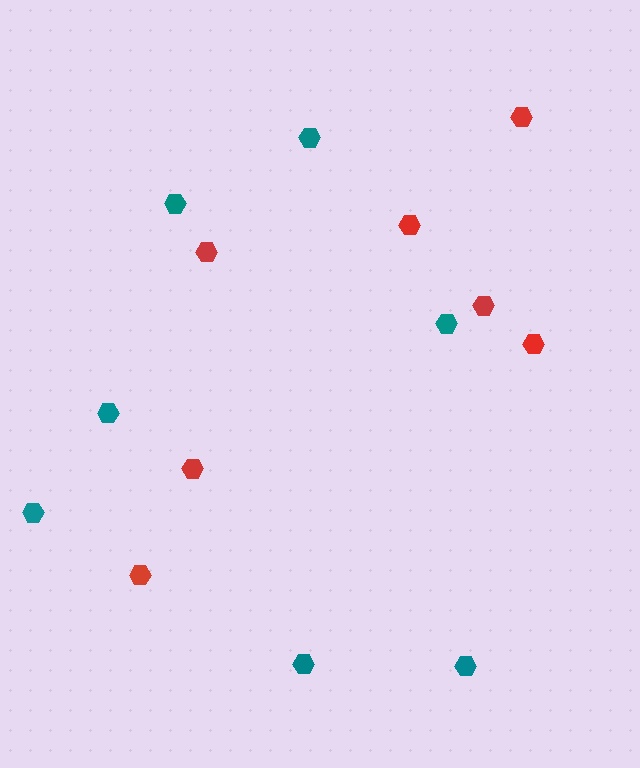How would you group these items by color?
There are 2 groups: one group of red hexagons (7) and one group of teal hexagons (7).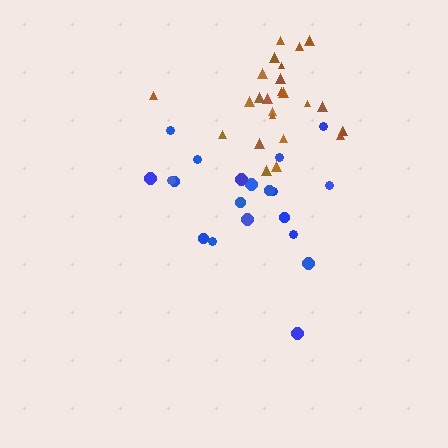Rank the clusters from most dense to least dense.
brown, blue.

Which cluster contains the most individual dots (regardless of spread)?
Brown (26).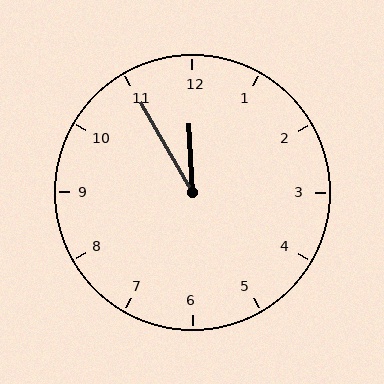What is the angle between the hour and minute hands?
Approximately 28 degrees.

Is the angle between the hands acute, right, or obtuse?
It is acute.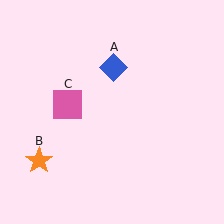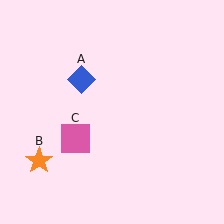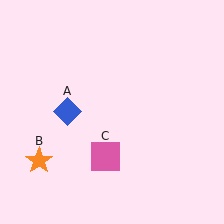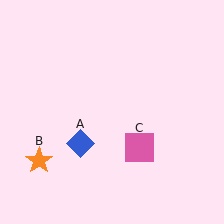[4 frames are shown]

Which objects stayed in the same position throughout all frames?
Orange star (object B) remained stationary.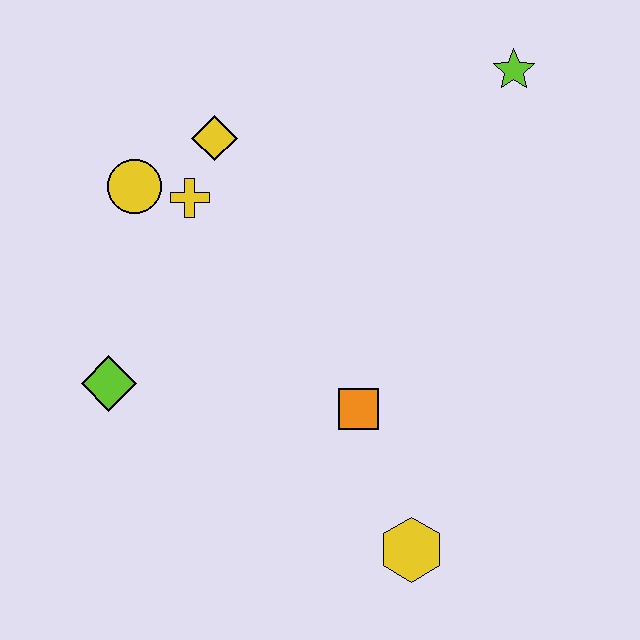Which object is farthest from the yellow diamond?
The yellow hexagon is farthest from the yellow diamond.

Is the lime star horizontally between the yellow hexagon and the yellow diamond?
No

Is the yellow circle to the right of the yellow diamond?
No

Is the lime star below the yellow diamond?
No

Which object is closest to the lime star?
The yellow diamond is closest to the lime star.